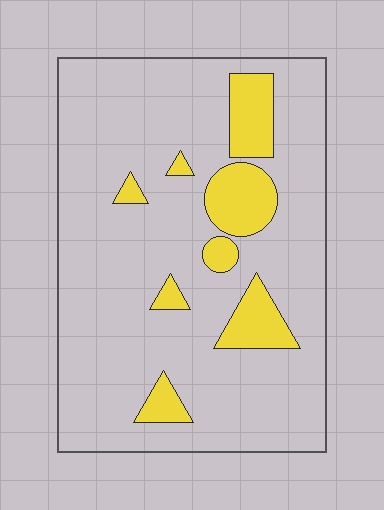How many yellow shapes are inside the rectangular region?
8.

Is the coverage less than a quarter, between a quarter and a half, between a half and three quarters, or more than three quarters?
Less than a quarter.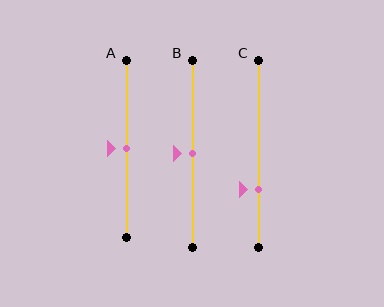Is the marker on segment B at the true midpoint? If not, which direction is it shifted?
Yes, the marker on segment B is at the true midpoint.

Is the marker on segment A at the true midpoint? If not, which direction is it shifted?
Yes, the marker on segment A is at the true midpoint.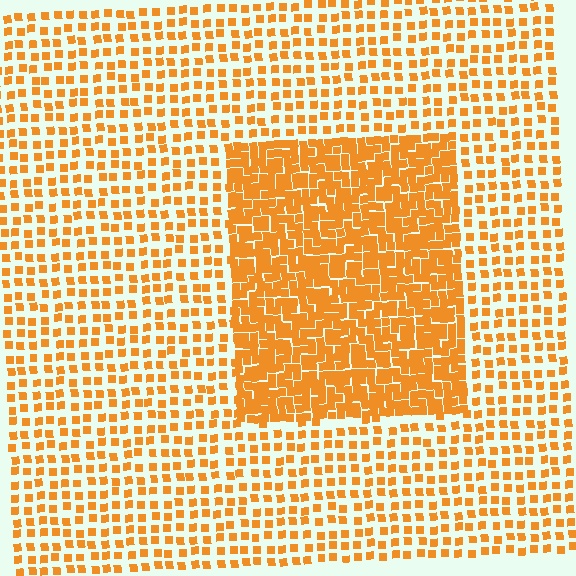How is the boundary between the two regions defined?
The boundary is defined by a change in element density (approximately 2.3x ratio). All elements are the same color, size, and shape.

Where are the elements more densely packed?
The elements are more densely packed inside the rectangle boundary.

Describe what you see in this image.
The image contains small orange elements arranged at two different densities. A rectangle-shaped region is visible where the elements are more densely packed than the surrounding area.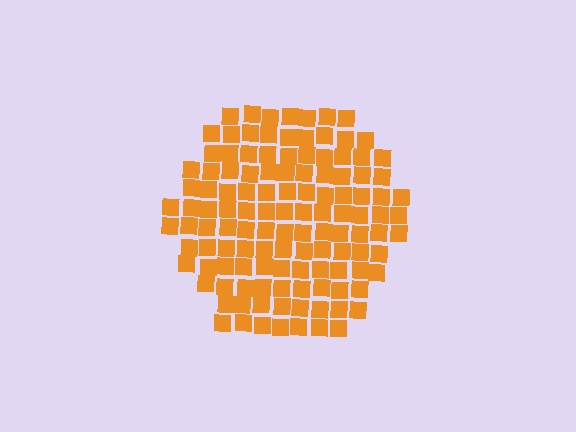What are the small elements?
The small elements are squares.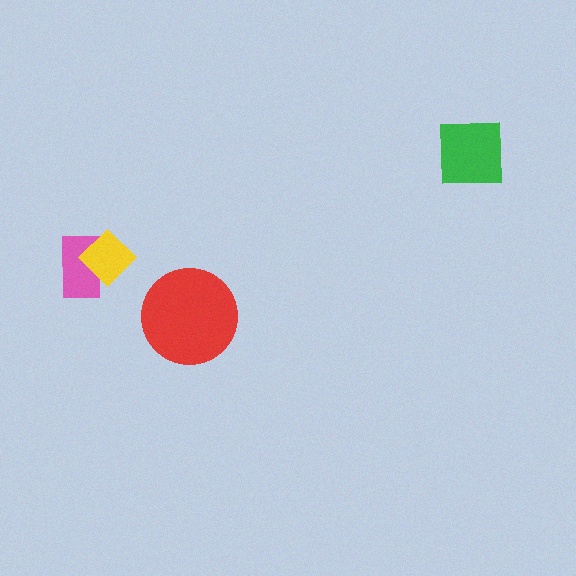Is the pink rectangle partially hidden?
Yes, it is partially covered by another shape.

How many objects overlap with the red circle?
0 objects overlap with the red circle.